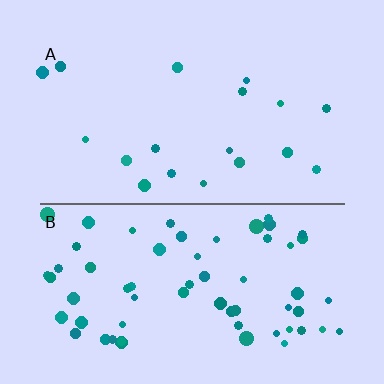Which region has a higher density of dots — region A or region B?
B (the bottom).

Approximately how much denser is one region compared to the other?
Approximately 3.5× — region B over region A.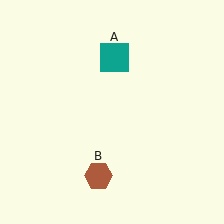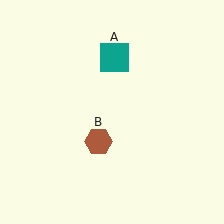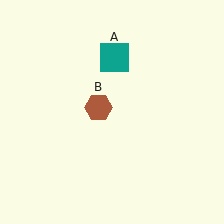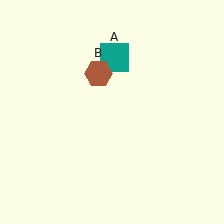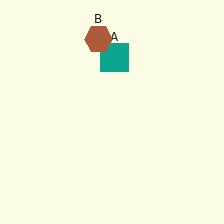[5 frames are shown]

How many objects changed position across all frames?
1 object changed position: brown hexagon (object B).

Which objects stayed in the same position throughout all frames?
Teal square (object A) remained stationary.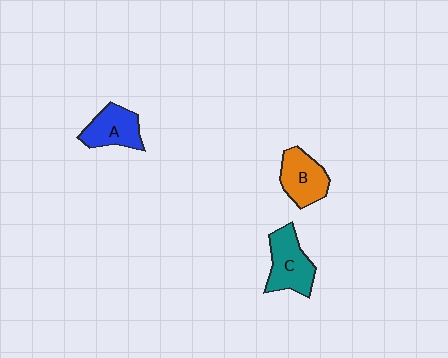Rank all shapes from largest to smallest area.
From largest to smallest: C (teal), B (orange), A (blue).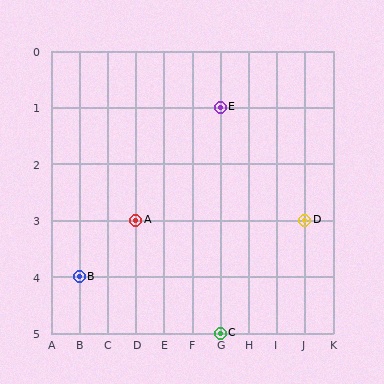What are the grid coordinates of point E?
Point E is at grid coordinates (G, 1).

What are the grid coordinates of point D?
Point D is at grid coordinates (J, 3).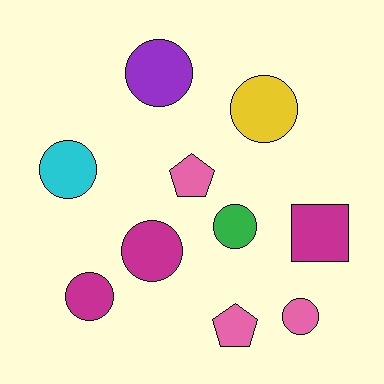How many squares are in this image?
There is 1 square.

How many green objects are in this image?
There is 1 green object.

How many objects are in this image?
There are 10 objects.